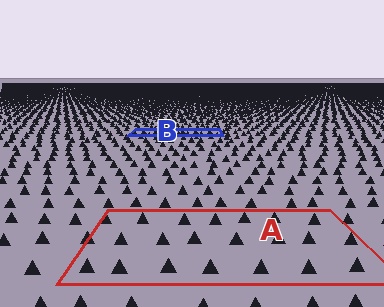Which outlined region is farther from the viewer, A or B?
Region B is farther from the viewer — the texture elements inside it appear smaller and more densely packed.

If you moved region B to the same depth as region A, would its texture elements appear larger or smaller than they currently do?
They would appear larger. At a closer depth, the same texture elements are projected at a bigger on-screen size.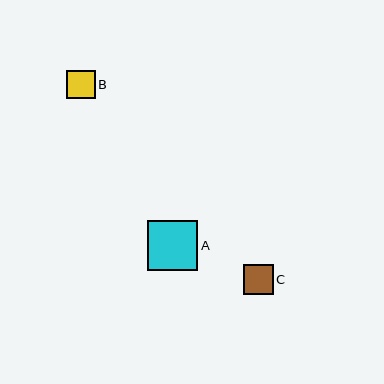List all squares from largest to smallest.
From largest to smallest: A, C, B.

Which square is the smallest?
Square B is the smallest with a size of approximately 28 pixels.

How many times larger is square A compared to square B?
Square A is approximately 1.8 times the size of square B.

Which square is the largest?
Square A is the largest with a size of approximately 50 pixels.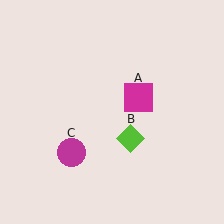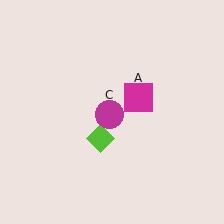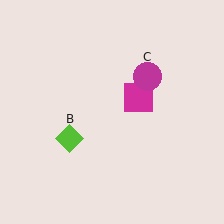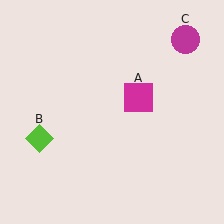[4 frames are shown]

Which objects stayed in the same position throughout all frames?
Magenta square (object A) remained stationary.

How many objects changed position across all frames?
2 objects changed position: lime diamond (object B), magenta circle (object C).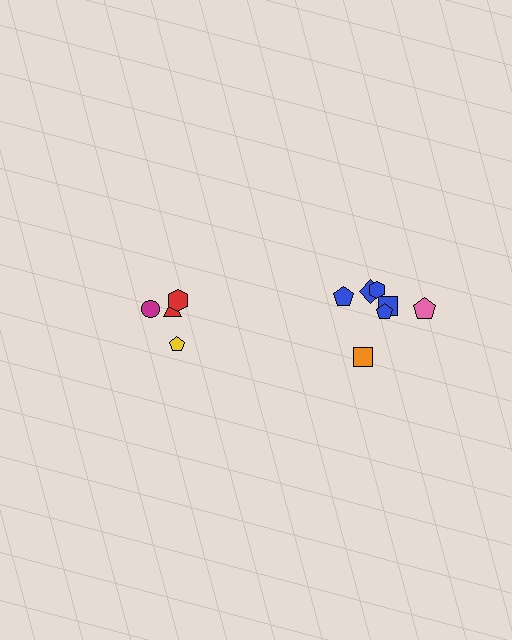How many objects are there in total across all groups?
There are 11 objects.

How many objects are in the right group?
There are 7 objects.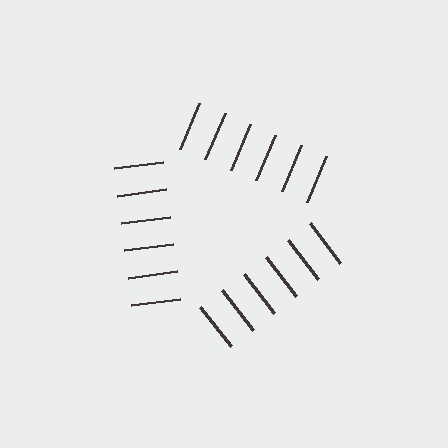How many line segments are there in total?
18 — 6 along each of the 3 edges.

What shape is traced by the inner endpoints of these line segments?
An illusory triangle — the line segments terminate on its edges but no continuous stroke is drawn.